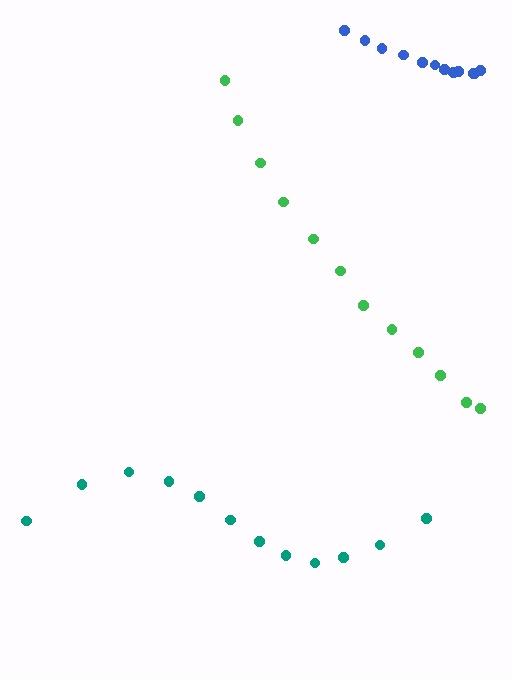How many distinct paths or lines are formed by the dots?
There are 3 distinct paths.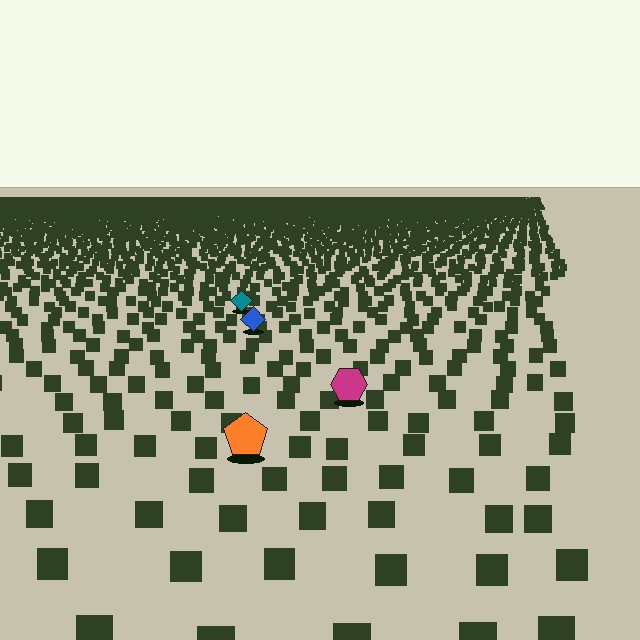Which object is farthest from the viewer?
The teal diamond is farthest from the viewer. It appears smaller and the ground texture around it is denser.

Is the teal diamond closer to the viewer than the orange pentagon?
No. The orange pentagon is closer — you can tell from the texture gradient: the ground texture is coarser near it.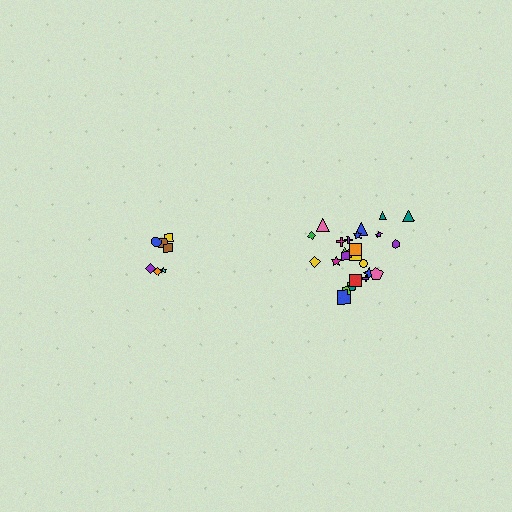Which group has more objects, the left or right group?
The right group.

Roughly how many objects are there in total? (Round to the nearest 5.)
Roughly 30 objects in total.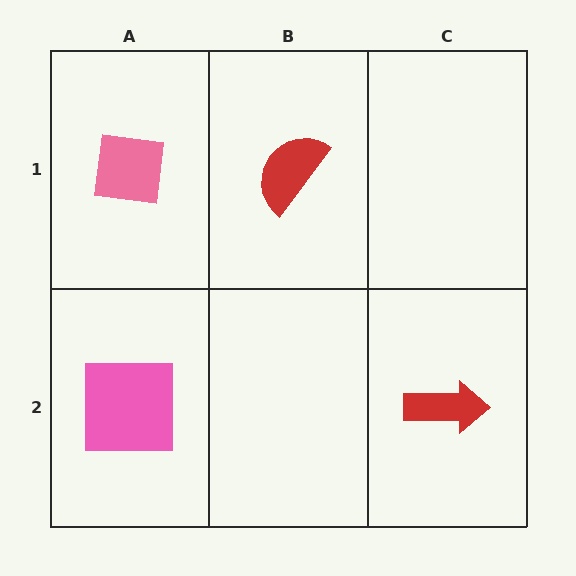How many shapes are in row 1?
2 shapes.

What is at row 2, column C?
A red arrow.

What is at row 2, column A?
A pink square.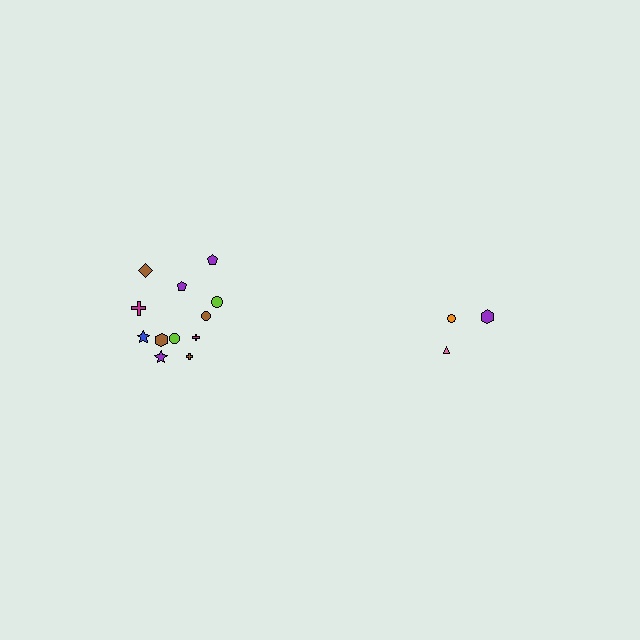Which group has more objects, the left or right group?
The left group.